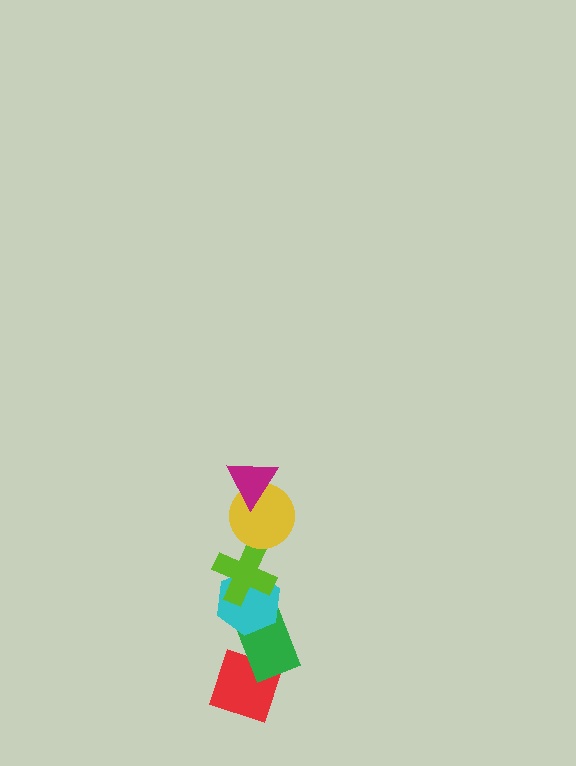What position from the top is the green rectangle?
The green rectangle is 5th from the top.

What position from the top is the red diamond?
The red diamond is 6th from the top.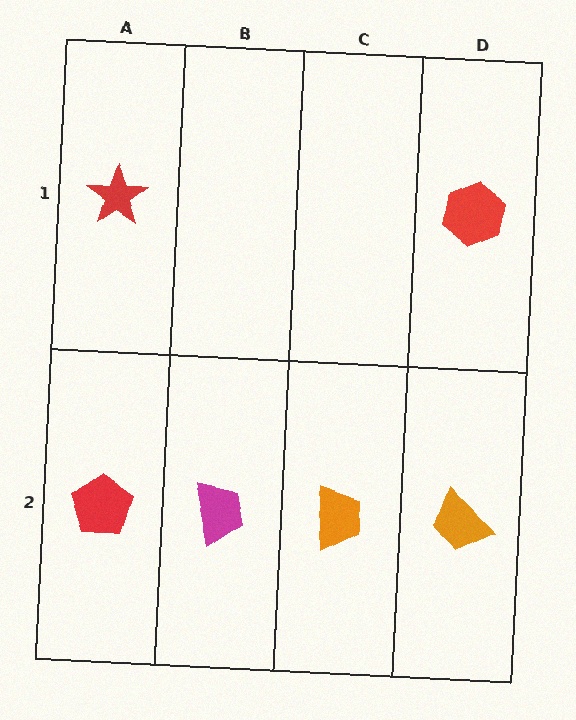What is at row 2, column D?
An orange trapezoid.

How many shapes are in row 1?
2 shapes.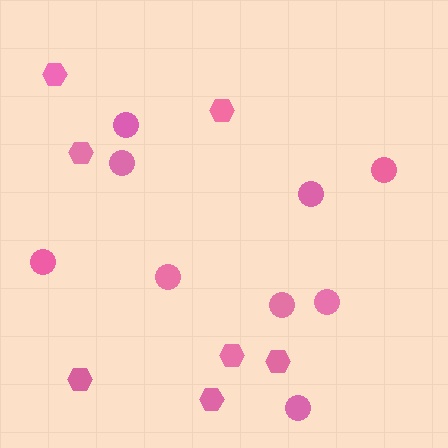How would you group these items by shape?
There are 2 groups: one group of hexagons (7) and one group of circles (9).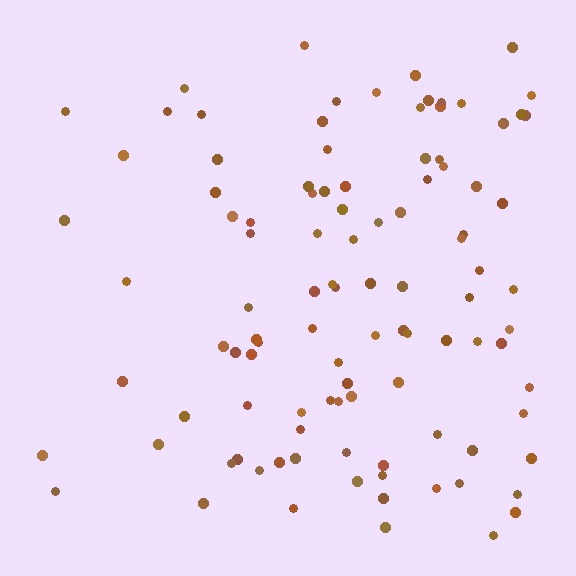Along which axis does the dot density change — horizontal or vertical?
Horizontal.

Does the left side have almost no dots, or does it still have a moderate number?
Still a moderate number, just noticeably fewer than the right.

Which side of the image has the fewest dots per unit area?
The left.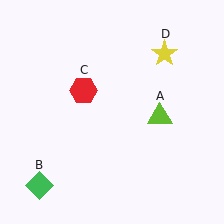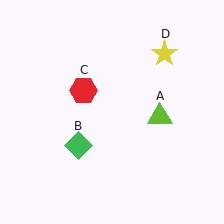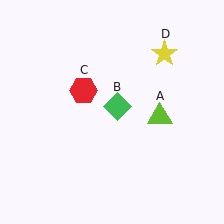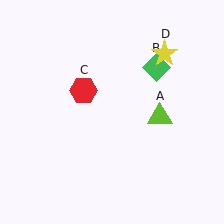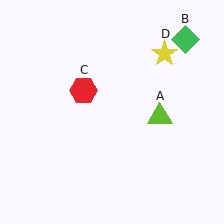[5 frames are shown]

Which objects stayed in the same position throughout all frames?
Lime triangle (object A) and red hexagon (object C) and yellow star (object D) remained stationary.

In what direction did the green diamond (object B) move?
The green diamond (object B) moved up and to the right.